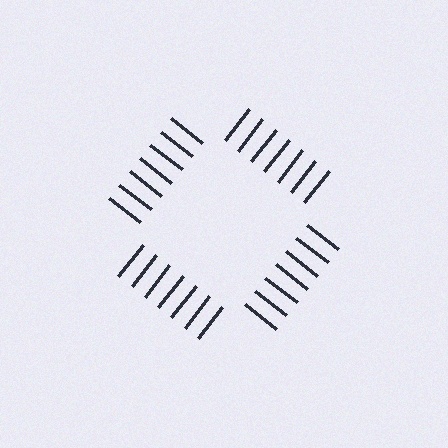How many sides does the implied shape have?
4 sides — the line-ends trace a square.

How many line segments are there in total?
28 — 7 along each of the 4 edges.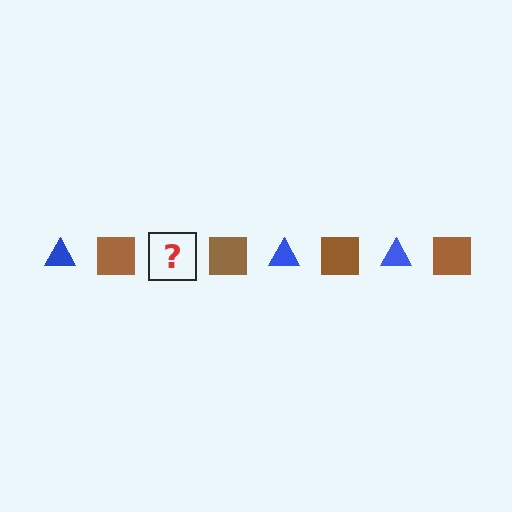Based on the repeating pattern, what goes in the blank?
The blank should be a blue triangle.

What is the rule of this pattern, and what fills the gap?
The rule is that the pattern alternates between blue triangle and brown square. The gap should be filled with a blue triangle.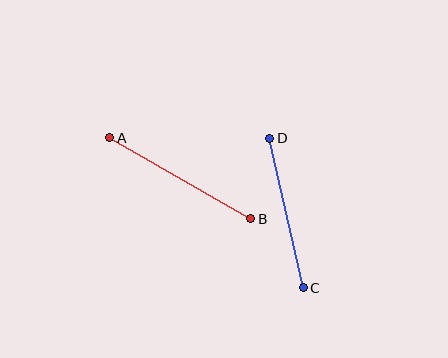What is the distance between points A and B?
The distance is approximately 163 pixels.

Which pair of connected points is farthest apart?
Points A and B are farthest apart.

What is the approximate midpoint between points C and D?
The midpoint is at approximately (286, 213) pixels.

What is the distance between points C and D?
The distance is approximately 153 pixels.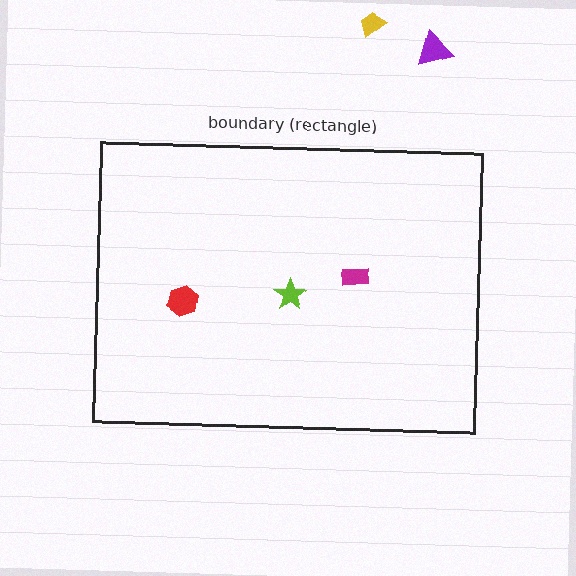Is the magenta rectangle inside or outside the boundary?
Inside.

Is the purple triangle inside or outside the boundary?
Outside.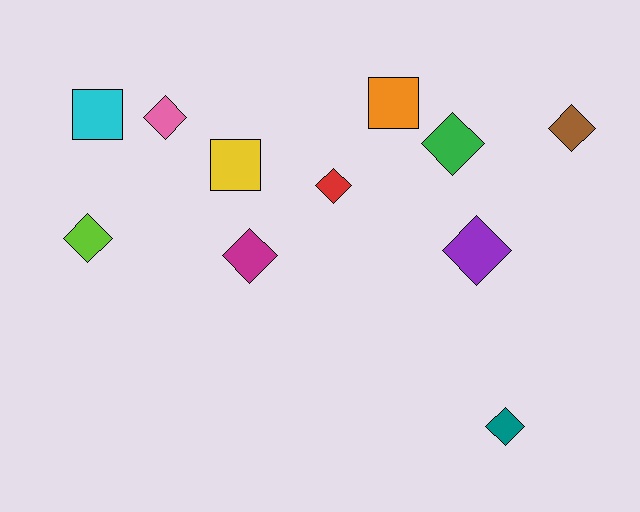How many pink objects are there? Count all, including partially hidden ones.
There is 1 pink object.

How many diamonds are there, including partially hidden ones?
There are 8 diamonds.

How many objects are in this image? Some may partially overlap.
There are 11 objects.